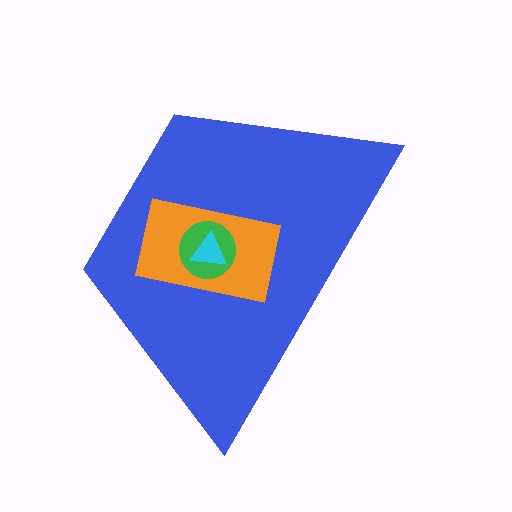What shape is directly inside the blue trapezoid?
The orange rectangle.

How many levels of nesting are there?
4.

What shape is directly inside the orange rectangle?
The green circle.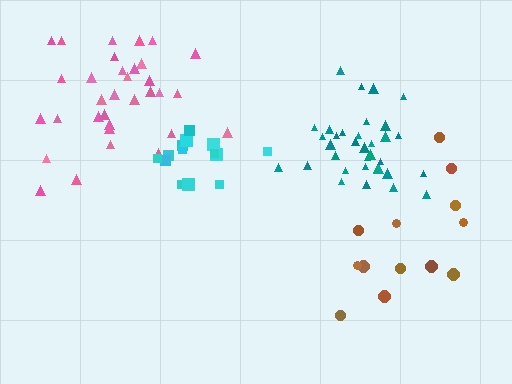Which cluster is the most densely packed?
Cyan.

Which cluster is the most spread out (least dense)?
Brown.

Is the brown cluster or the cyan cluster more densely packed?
Cyan.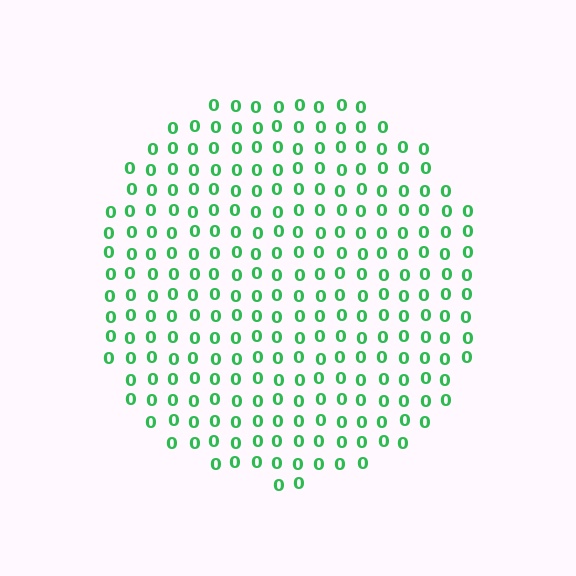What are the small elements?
The small elements are digit 0's.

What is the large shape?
The large shape is a circle.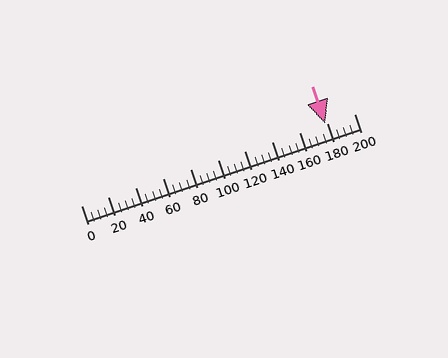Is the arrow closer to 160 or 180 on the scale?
The arrow is closer to 180.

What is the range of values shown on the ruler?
The ruler shows values from 0 to 200.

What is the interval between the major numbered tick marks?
The major tick marks are spaced 20 units apart.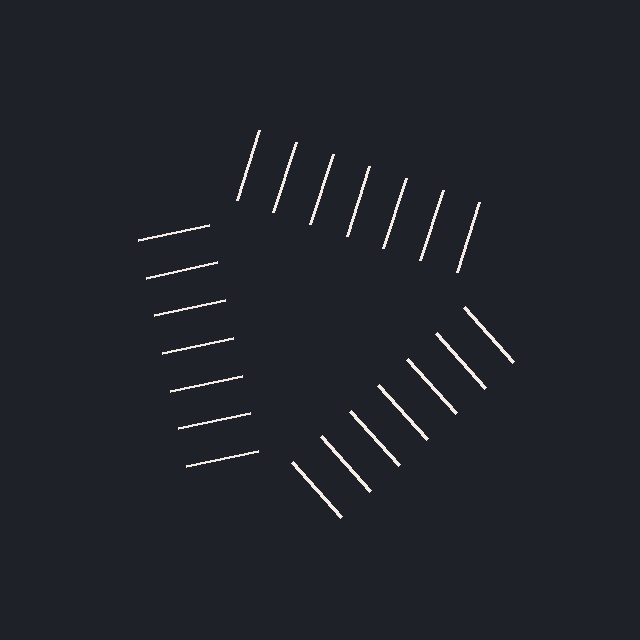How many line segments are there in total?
21 — 7 along each of the 3 edges.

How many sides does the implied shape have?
3 sides — the line-ends trace a triangle.